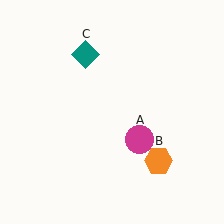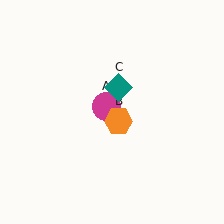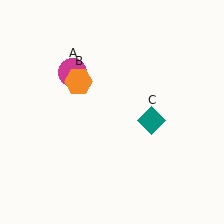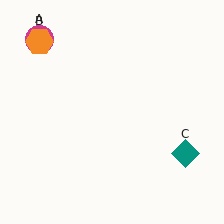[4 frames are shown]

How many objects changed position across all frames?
3 objects changed position: magenta circle (object A), orange hexagon (object B), teal diamond (object C).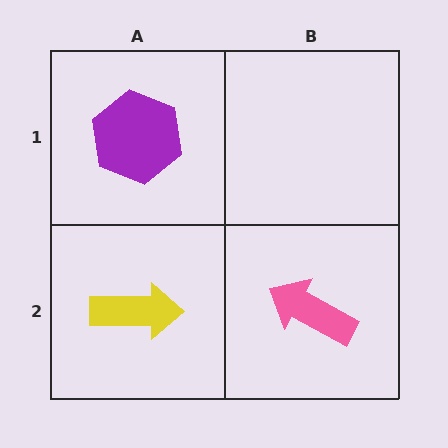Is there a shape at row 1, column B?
No, that cell is empty.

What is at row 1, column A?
A purple hexagon.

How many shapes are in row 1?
1 shape.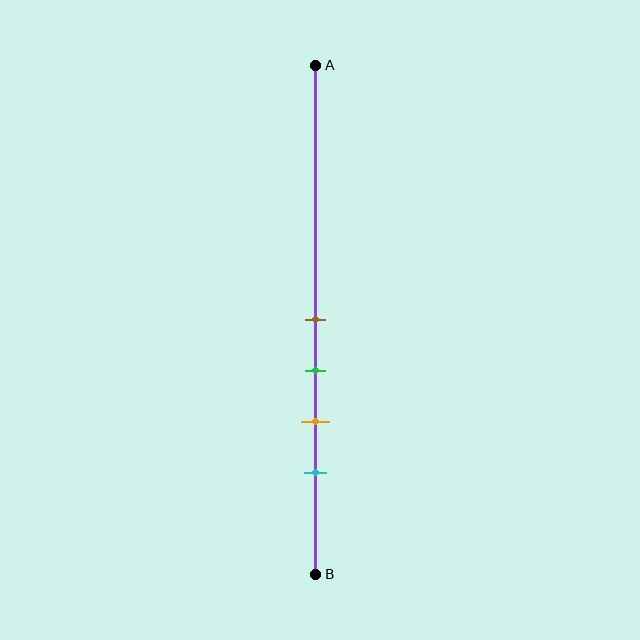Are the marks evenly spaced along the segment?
Yes, the marks are approximately evenly spaced.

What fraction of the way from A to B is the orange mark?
The orange mark is approximately 70% (0.7) of the way from A to B.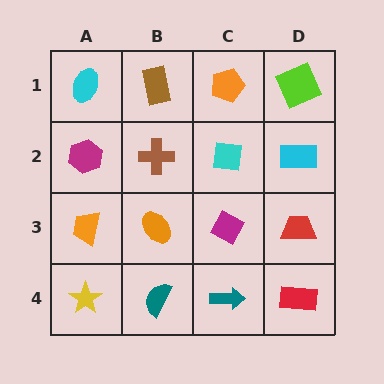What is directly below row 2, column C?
A magenta diamond.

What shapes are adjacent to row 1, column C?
A cyan square (row 2, column C), a brown rectangle (row 1, column B), a lime square (row 1, column D).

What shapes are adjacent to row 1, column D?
A cyan rectangle (row 2, column D), an orange pentagon (row 1, column C).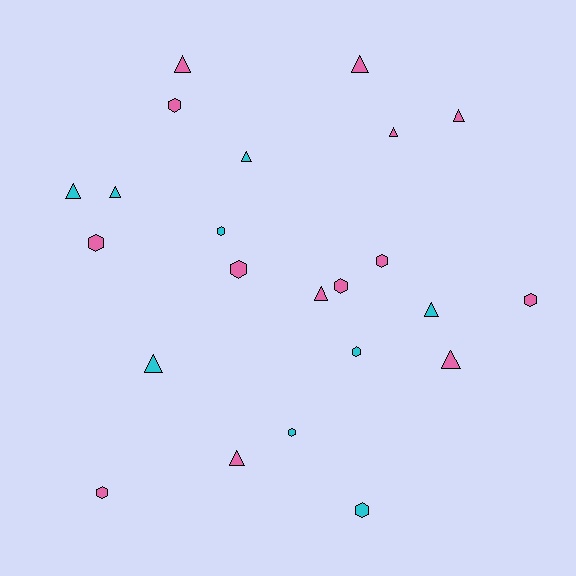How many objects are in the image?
There are 23 objects.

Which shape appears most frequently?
Triangle, with 12 objects.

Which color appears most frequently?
Pink, with 14 objects.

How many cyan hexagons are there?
There are 4 cyan hexagons.